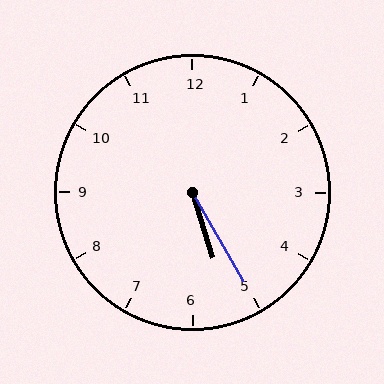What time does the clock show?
5:25.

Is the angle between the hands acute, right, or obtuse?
It is acute.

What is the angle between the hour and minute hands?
Approximately 12 degrees.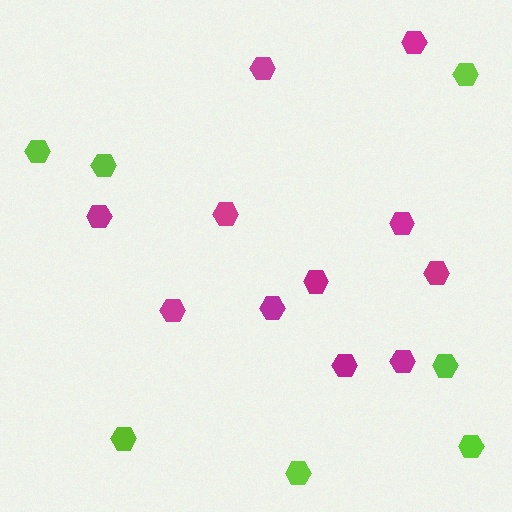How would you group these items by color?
There are 2 groups: one group of magenta hexagons (11) and one group of lime hexagons (7).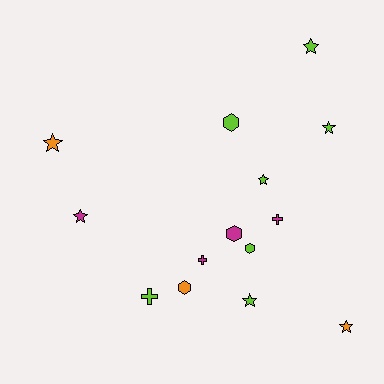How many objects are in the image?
There are 14 objects.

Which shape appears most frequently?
Star, with 7 objects.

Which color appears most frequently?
Lime, with 7 objects.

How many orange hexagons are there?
There is 1 orange hexagon.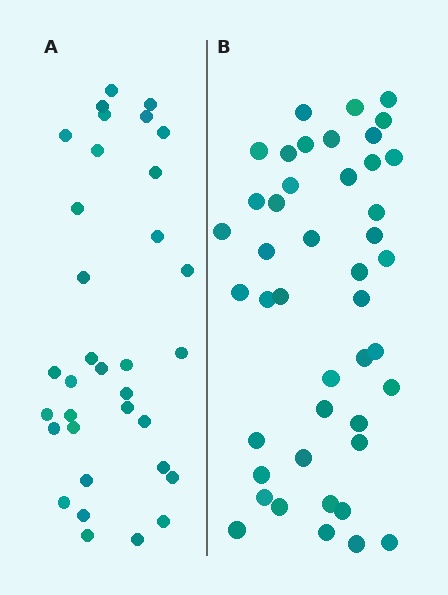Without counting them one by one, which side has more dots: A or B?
Region B (the right region) has more dots.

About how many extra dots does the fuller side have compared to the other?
Region B has roughly 10 or so more dots than region A.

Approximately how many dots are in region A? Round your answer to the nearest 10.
About 30 dots. (The exact count is 34, which rounds to 30.)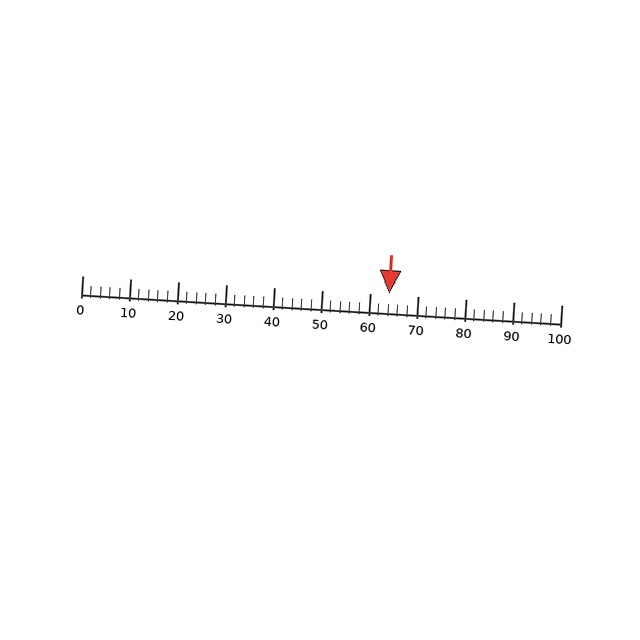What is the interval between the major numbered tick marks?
The major tick marks are spaced 10 units apart.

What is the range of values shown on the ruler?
The ruler shows values from 0 to 100.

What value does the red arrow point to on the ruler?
The red arrow points to approximately 64.